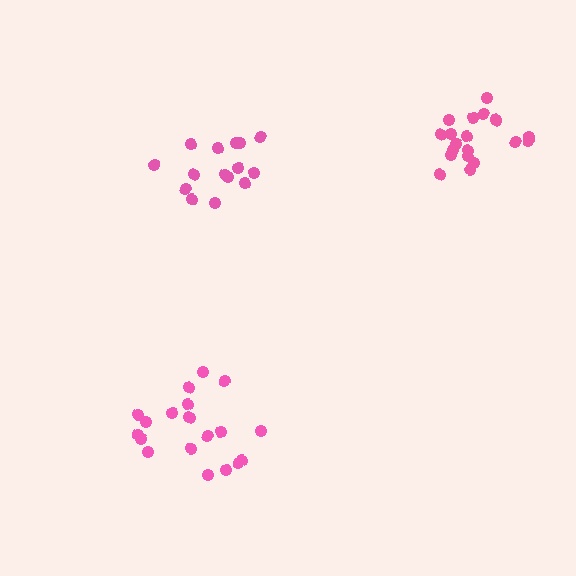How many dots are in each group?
Group 1: 15 dots, Group 2: 19 dots, Group 3: 19 dots (53 total).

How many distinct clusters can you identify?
There are 3 distinct clusters.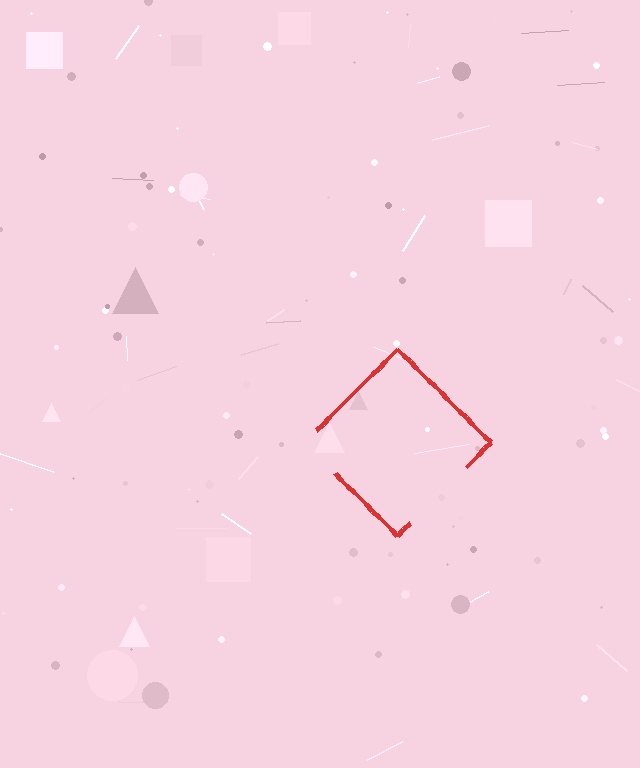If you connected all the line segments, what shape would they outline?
They would outline a diamond.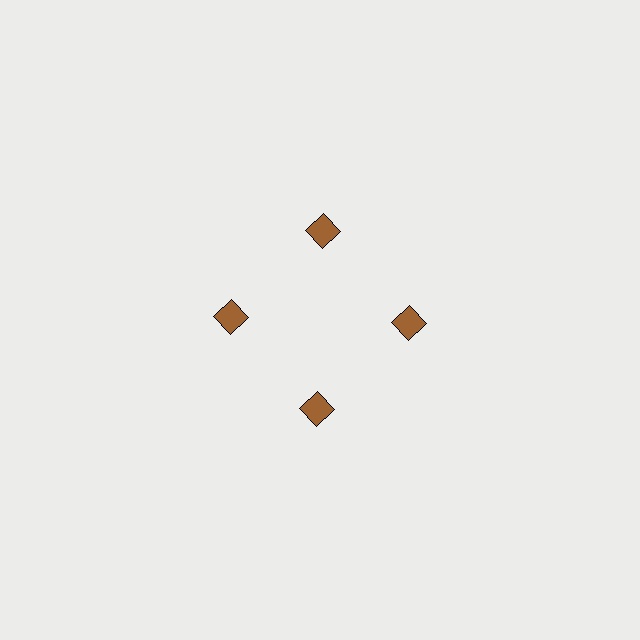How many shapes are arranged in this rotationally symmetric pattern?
There are 4 shapes, arranged in 4 groups of 1.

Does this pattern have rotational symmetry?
Yes, this pattern has 4-fold rotational symmetry. It looks the same after rotating 90 degrees around the center.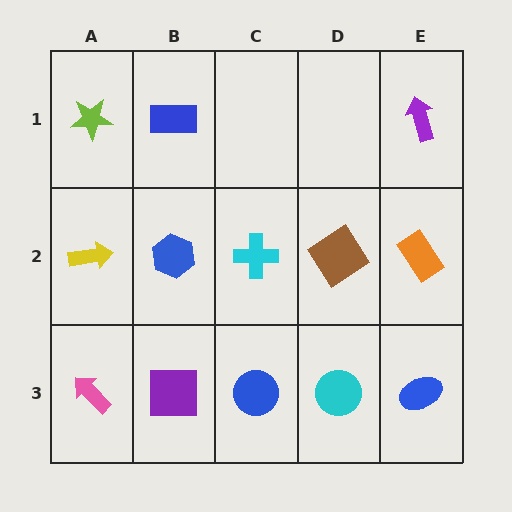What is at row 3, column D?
A cyan circle.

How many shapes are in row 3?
5 shapes.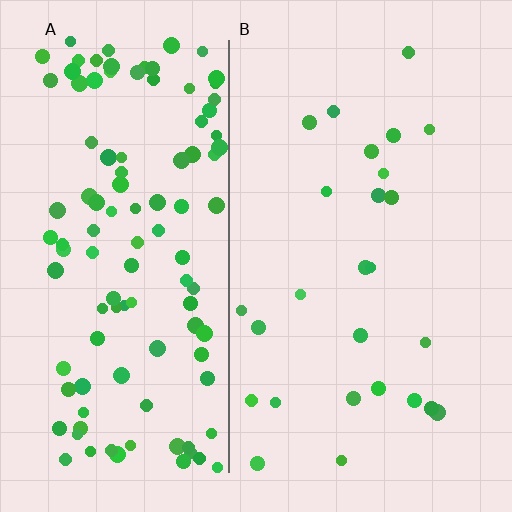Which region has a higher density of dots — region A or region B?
A (the left).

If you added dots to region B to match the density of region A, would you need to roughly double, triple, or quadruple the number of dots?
Approximately quadruple.